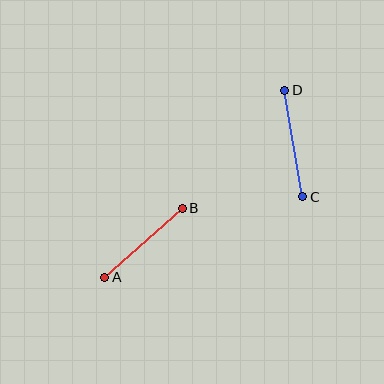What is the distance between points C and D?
The distance is approximately 108 pixels.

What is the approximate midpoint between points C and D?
The midpoint is at approximately (294, 144) pixels.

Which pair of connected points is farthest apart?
Points C and D are farthest apart.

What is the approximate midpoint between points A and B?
The midpoint is at approximately (144, 243) pixels.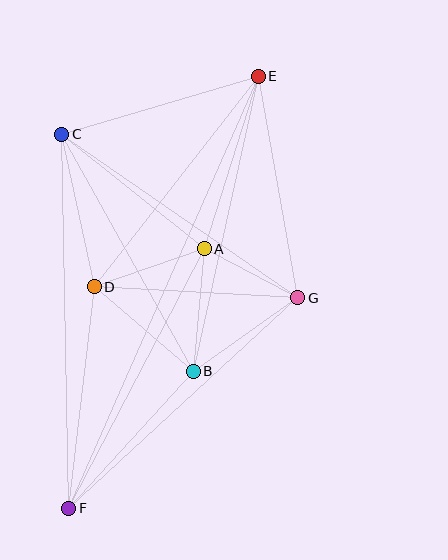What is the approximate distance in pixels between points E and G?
The distance between E and G is approximately 225 pixels.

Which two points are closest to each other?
Points A and G are closest to each other.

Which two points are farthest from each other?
Points E and F are farthest from each other.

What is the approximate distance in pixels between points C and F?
The distance between C and F is approximately 374 pixels.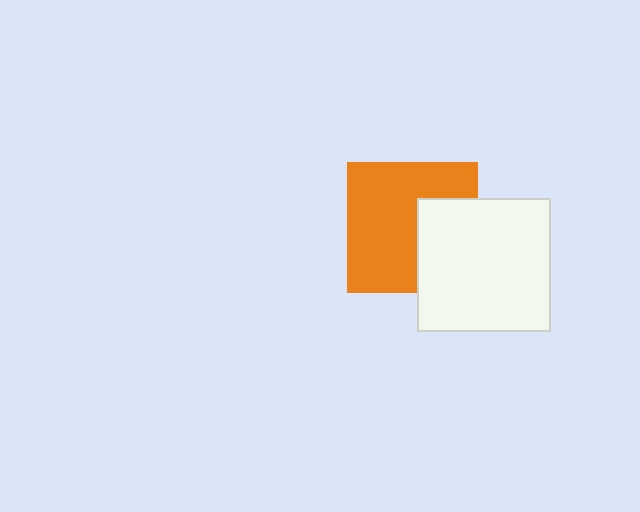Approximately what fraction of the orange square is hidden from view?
Roughly 34% of the orange square is hidden behind the white square.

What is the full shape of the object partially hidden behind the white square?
The partially hidden object is an orange square.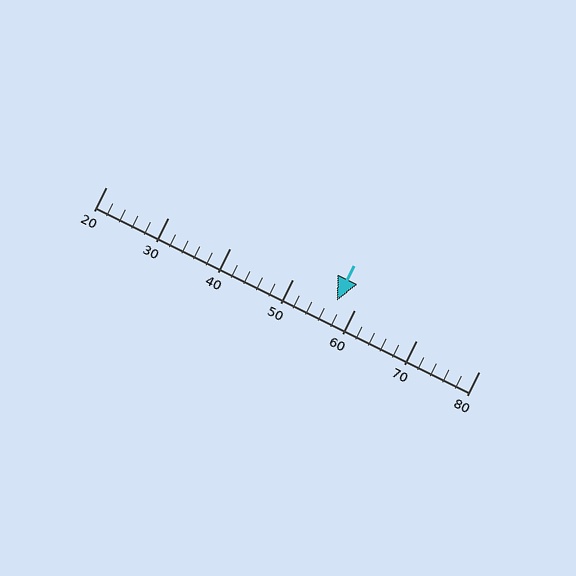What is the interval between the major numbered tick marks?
The major tick marks are spaced 10 units apart.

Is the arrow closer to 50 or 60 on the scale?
The arrow is closer to 60.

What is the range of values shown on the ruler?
The ruler shows values from 20 to 80.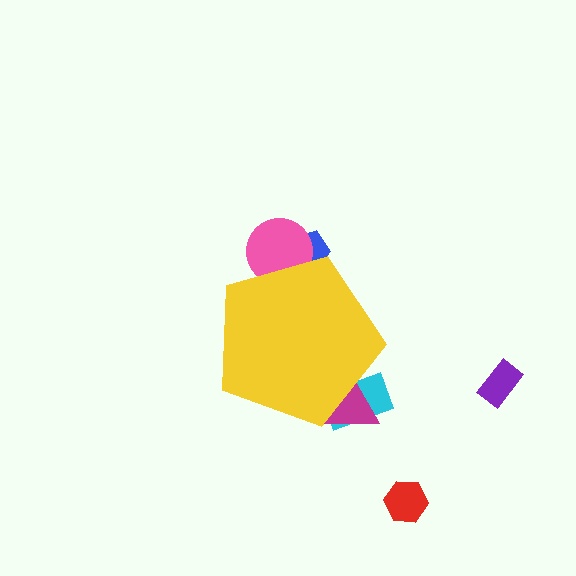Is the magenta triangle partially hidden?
Yes, the magenta triangle is partially hidden behind the yellow pentagon.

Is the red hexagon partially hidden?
No, the red hexagon is fully visible.